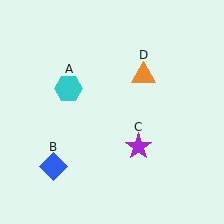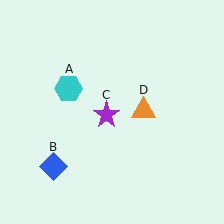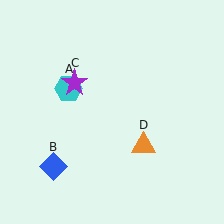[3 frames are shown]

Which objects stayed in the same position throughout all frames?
Cyan hexagon (object A) and blue diamond (object B) remained stationary.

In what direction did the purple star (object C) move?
The purple star (object C) moved up and to the left.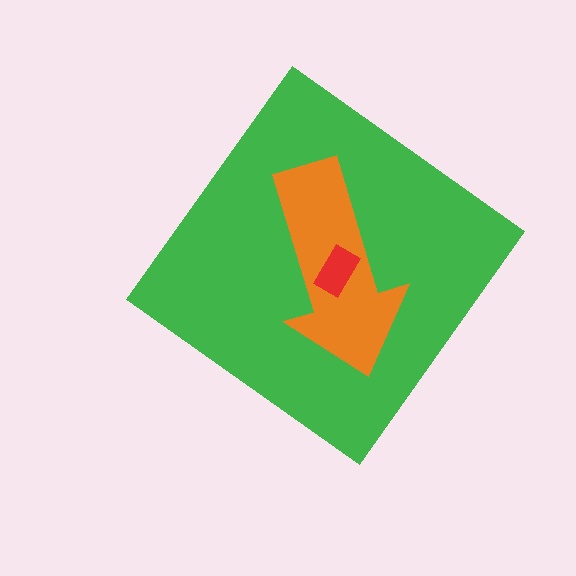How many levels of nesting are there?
3.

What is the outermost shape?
The green diamond.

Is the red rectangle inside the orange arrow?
Yes.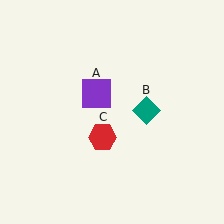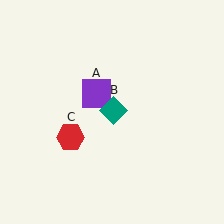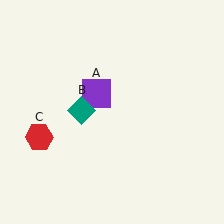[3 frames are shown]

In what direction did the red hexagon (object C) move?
The red hexagon (object C) moved left.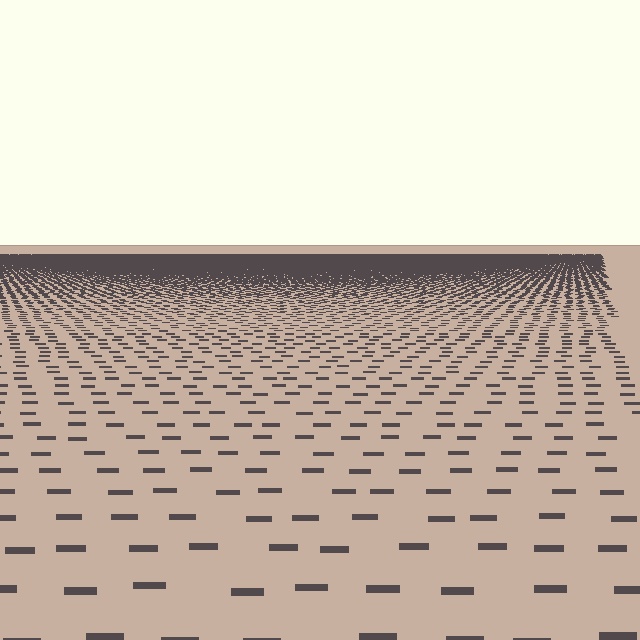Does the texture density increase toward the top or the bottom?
Density increases toward the top.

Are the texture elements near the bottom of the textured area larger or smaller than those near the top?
Larger. Near the bottom, elements are closer to the viewer and appear at a bigger on-screen size.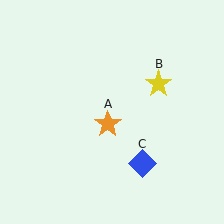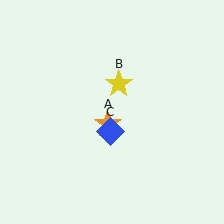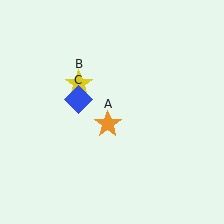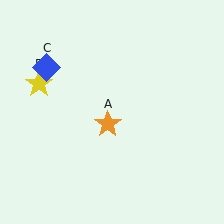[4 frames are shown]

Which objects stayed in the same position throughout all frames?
Orange star (object A) remained stationary.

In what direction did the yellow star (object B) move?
The yellow star (object B) moved left.